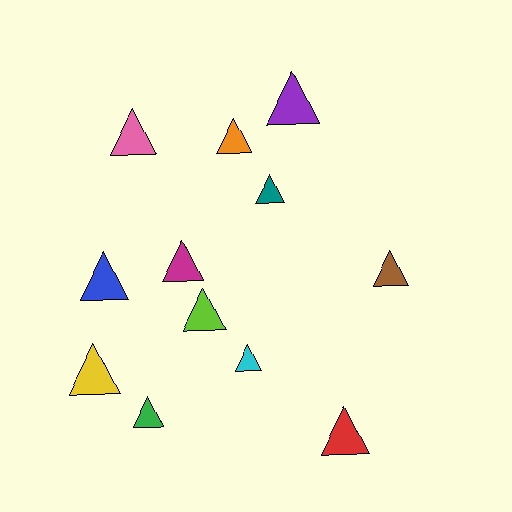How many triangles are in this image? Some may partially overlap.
There are 12 triangles.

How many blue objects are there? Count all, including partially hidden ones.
There is 1 blue object.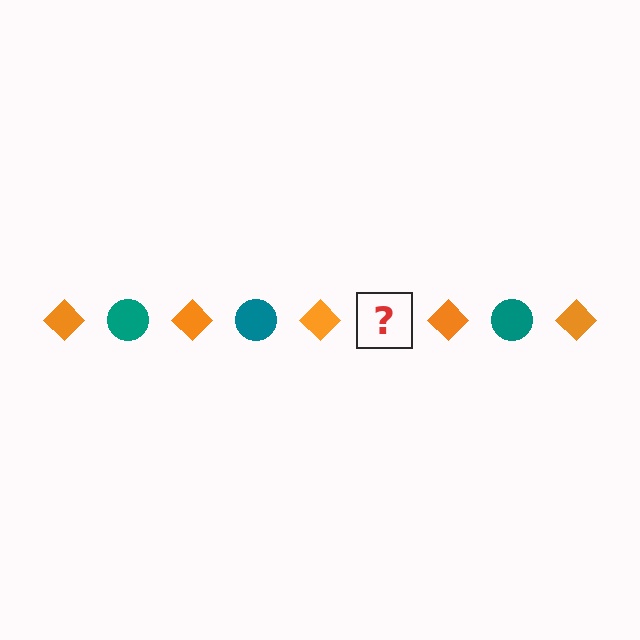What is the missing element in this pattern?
The missing element is a teal circle.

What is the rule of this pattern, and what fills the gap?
The rule is that the pattern alternates between orange diamond and teal circle. The gap should be filled with a teal circle.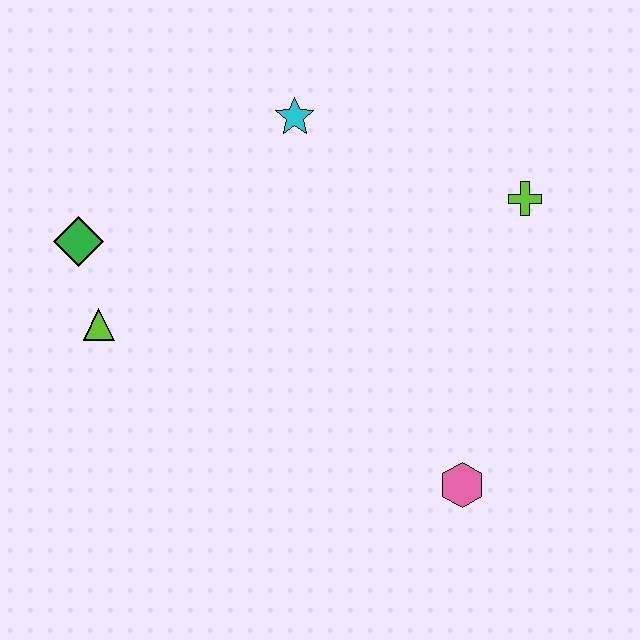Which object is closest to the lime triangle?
The green diamond is closest to the lime triangle.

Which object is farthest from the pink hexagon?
The green diamond is farthest from the pink hexagon.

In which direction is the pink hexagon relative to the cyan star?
The pink hexagon is below the cyan star.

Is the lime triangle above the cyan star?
No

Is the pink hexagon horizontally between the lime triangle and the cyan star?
No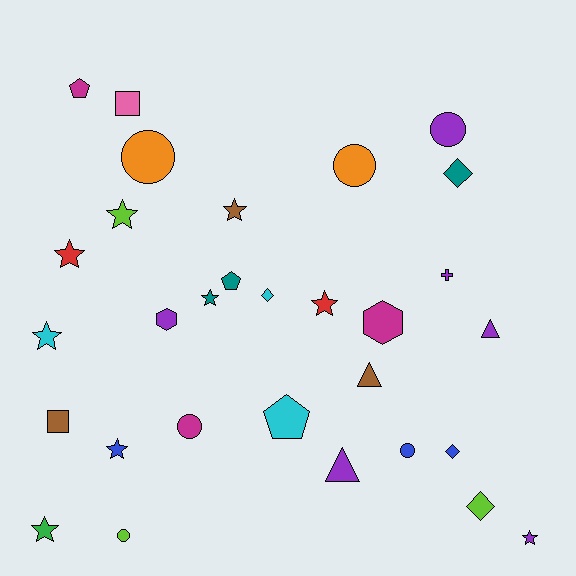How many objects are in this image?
There are 30 objects.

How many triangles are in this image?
There are 3 triangles.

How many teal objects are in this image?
There are 3 teal objects.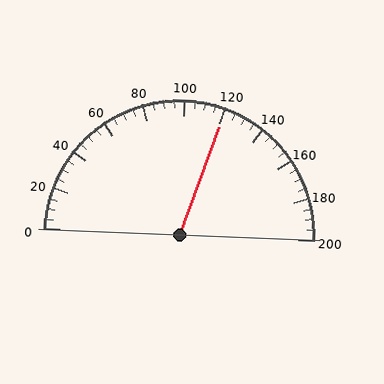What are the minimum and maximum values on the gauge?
The gauge ranges from 0 to 200.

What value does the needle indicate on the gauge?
The needle indicates approximately 120.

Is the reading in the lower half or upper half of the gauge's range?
The reading is in the upper half of the range (0 to 200).